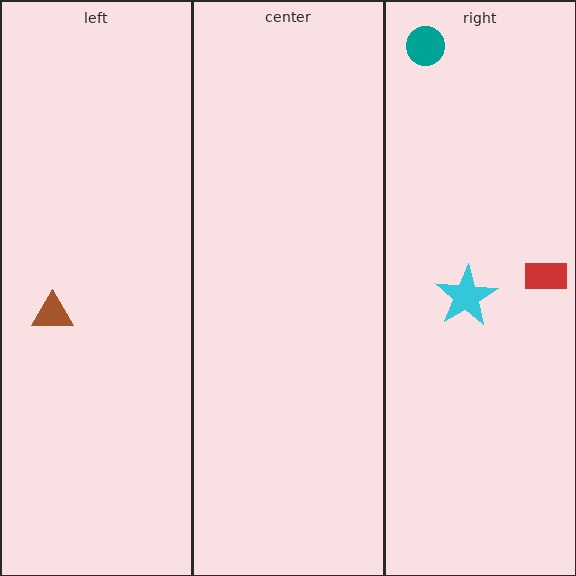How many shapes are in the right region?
3.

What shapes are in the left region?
The brown triangle.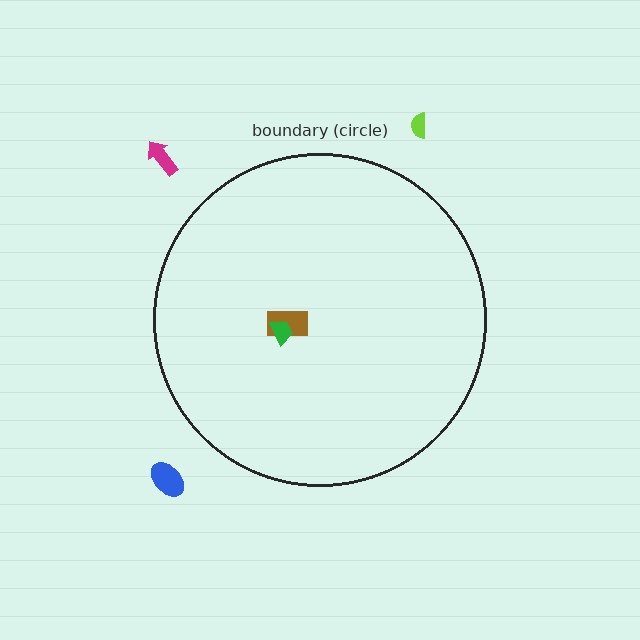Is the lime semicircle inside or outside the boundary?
Outside.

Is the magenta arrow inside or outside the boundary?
Outside.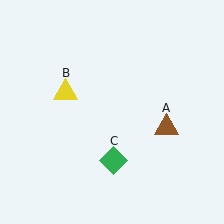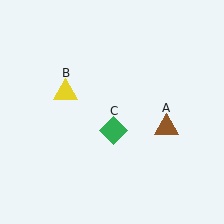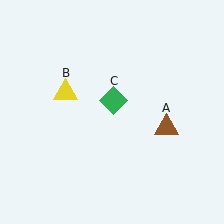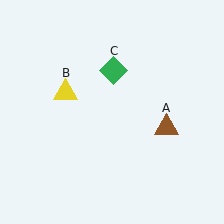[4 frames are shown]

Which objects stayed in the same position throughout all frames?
Brown triangle (object A) and yellow triangle (object B) remained stationary.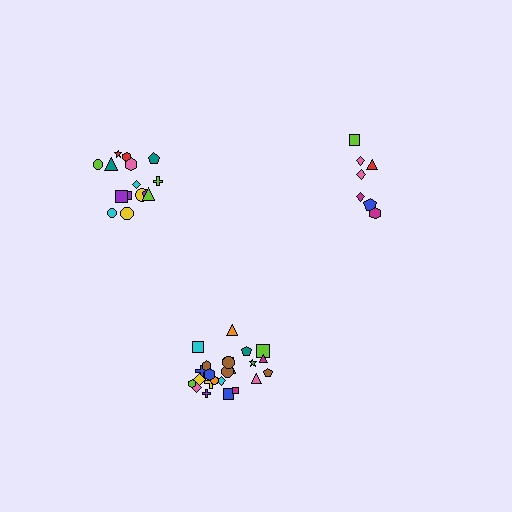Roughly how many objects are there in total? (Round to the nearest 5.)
Roughly 45 objects in total.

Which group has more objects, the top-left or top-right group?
The top-left group.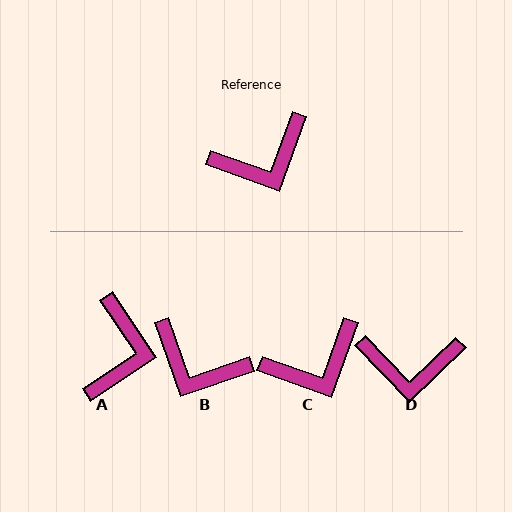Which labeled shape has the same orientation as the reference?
C.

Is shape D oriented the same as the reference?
No, it is off by about 26 degrees.